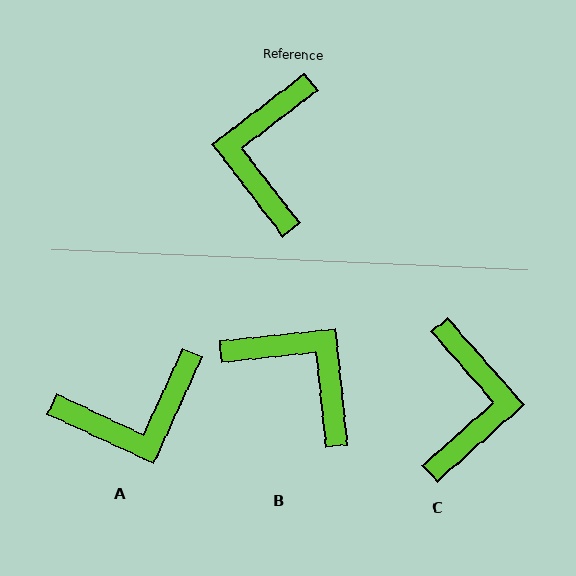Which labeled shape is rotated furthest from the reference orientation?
C, about 176 degrees away.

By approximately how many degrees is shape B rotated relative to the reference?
Approximately 122 degrees clockwise.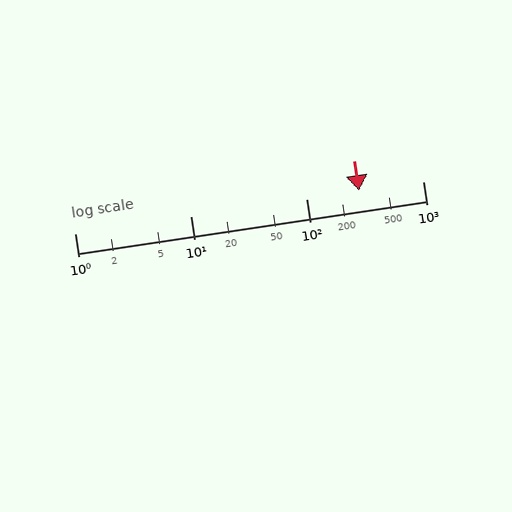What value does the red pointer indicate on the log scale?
The pointer indicates approximately 280.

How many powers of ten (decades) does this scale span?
The scale spans 3 decades, from 1 to 1000.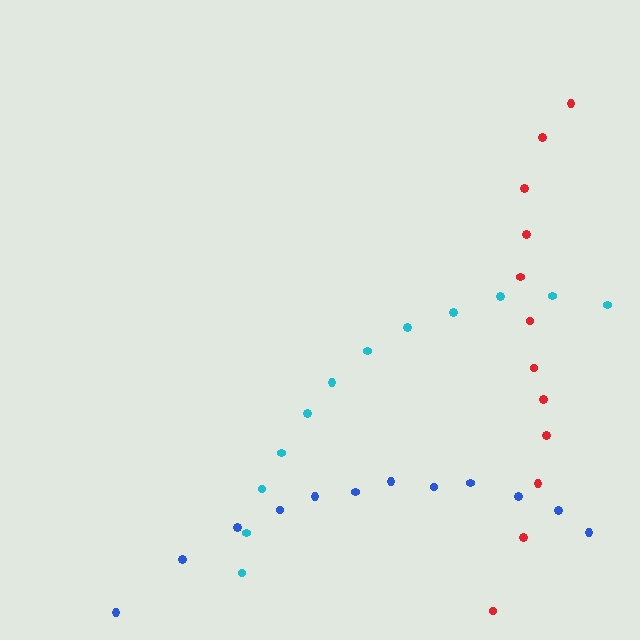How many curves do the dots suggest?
There are 3 distinct paths.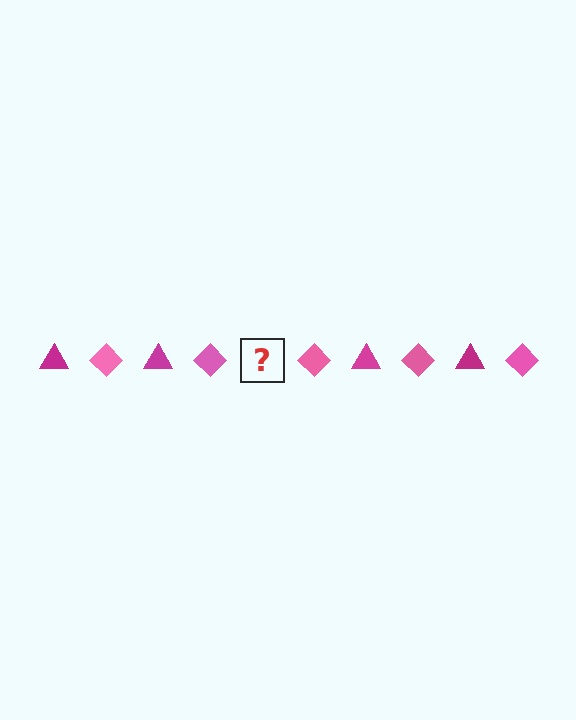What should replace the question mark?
The question mark should be replaced with a magenta triangle.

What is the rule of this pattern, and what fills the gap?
The rule is that the pattern alternates between magenta triangle and pink diamond. The gap should be filled with a magenta triangle.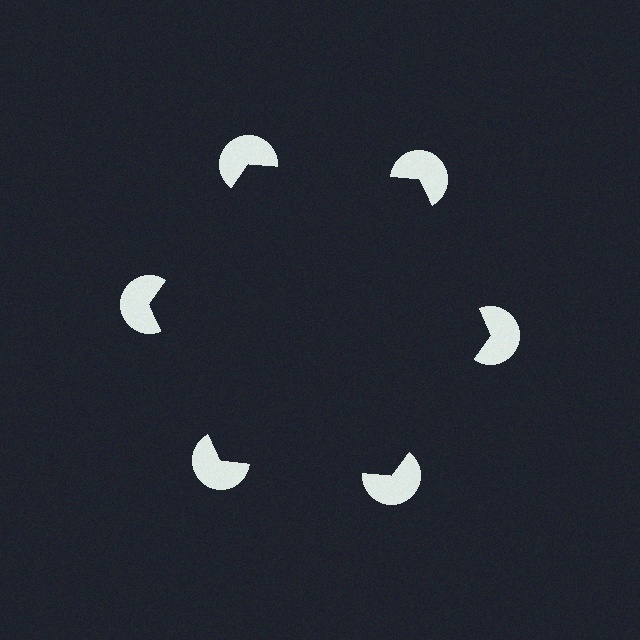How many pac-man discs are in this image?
There are 6 — one at each vertex of the illusory hexagon.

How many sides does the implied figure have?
6 sides.